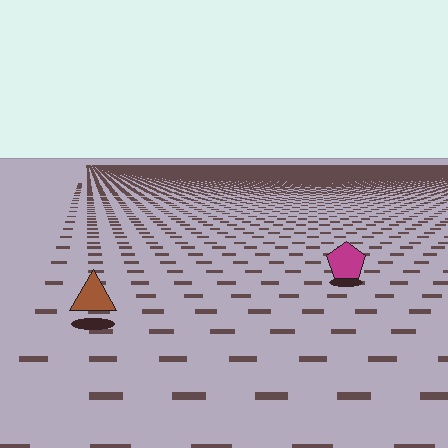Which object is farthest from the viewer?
The magenta pentagon is farthest from the viewer. It appears smaller and the ground texture around it is denser.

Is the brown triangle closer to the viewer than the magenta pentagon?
Yes. The brown triangle is closer — you can tell from the texture gradient: the ground texture is coarser near it.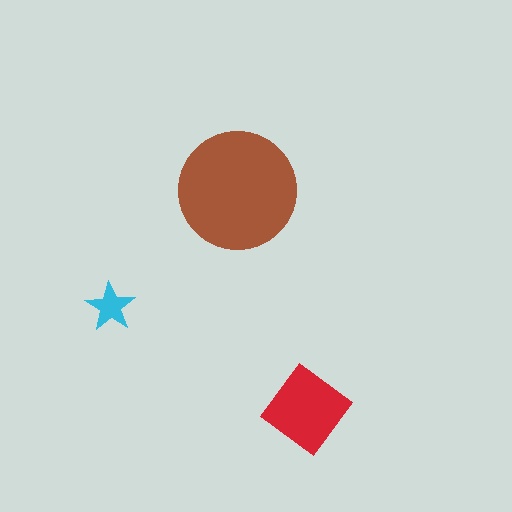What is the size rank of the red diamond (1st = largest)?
2nd.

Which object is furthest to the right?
The red diamond is rightmost.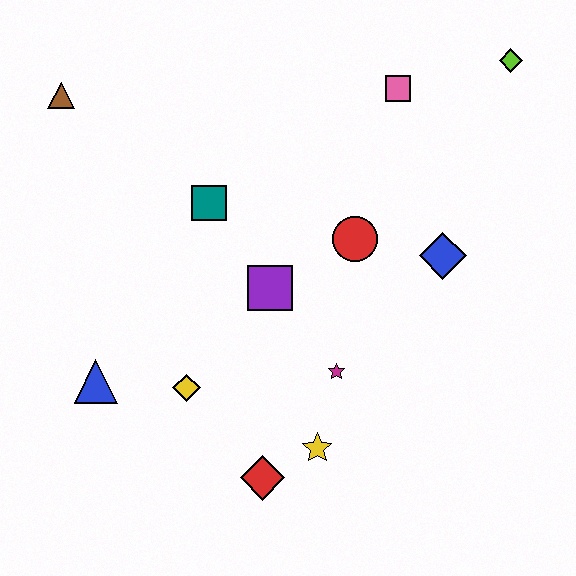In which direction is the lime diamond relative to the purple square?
The lime diamond is to the right of the purple square.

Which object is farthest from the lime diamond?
The blue triangle is farthest from the lime diamond.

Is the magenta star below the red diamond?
No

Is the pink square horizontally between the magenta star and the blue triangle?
No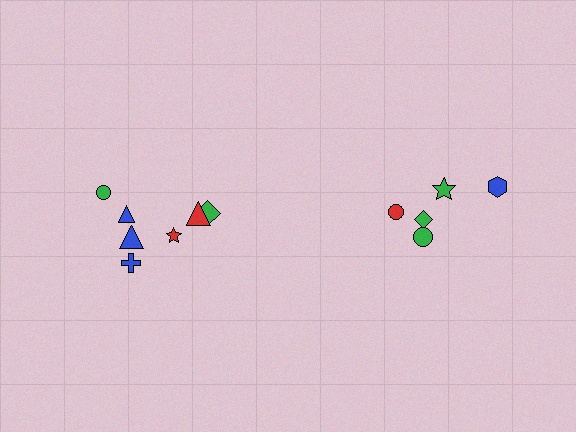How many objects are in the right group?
There are 5 objects.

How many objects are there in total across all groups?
There are 12 objects.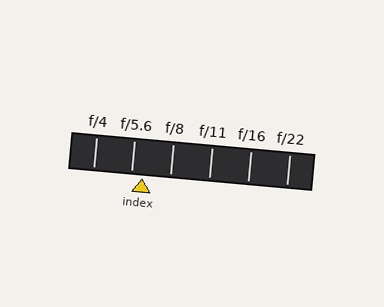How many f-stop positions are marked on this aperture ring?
There are 6 f-stop positions marked.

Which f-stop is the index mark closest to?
The index mark is closest to f/5.6.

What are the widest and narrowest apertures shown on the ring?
The widest aperture shown is f/4 and the narrowest is f/22.